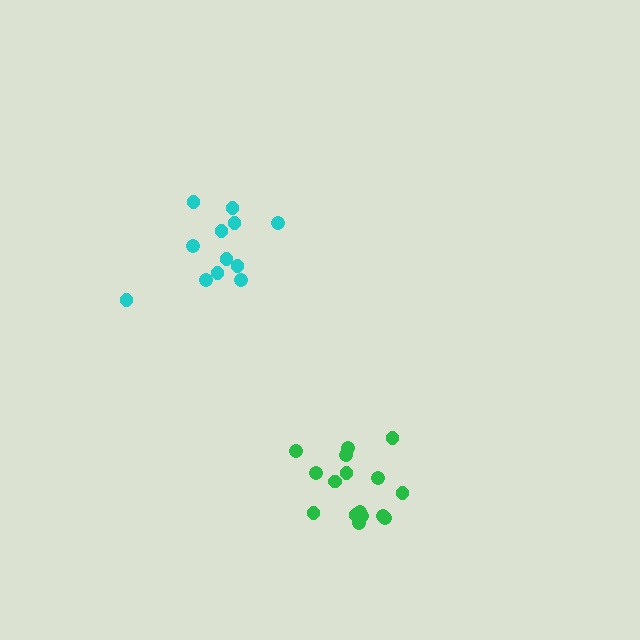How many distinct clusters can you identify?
There are 2 distinct clusters.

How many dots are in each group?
Group 1: 12 dots, Group 2: 16 dots (28 total).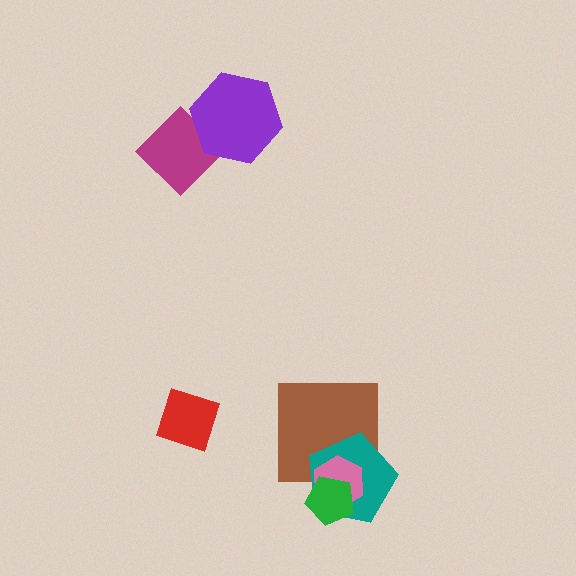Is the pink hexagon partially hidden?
Yes, it is partially covered by another shape.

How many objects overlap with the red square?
0 objects overlap with the red square.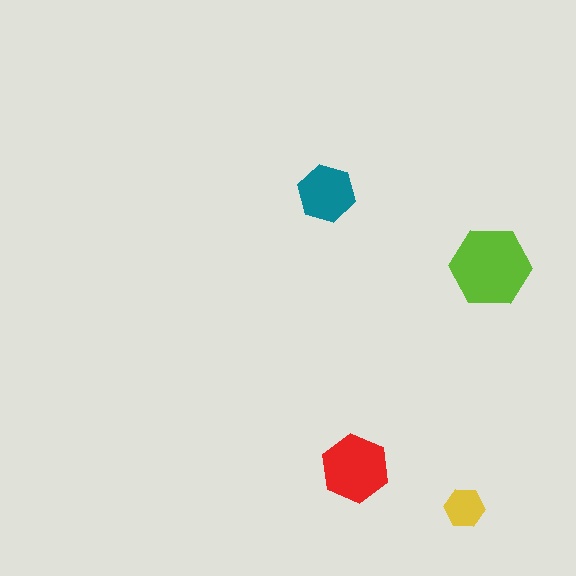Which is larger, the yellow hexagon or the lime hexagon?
The lime one.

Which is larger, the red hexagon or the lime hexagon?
The lime one.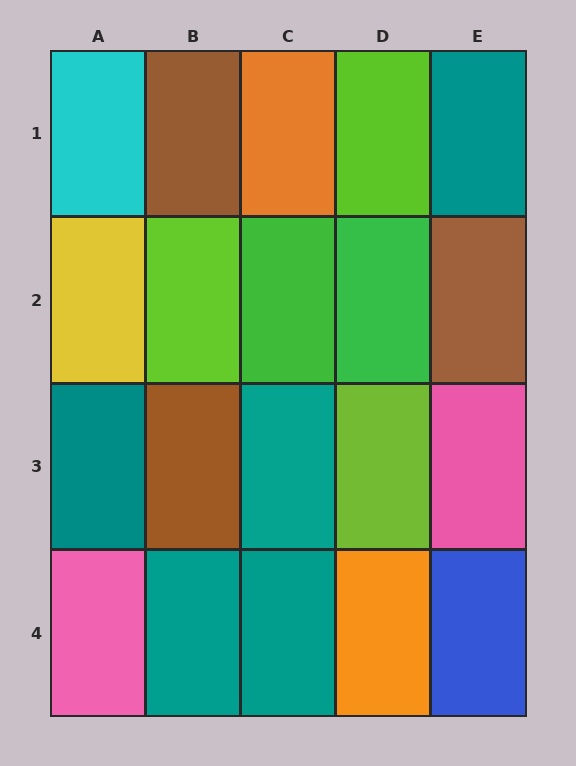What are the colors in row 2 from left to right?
Yellow, lime, green, green, brown.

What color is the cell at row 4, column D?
Orange.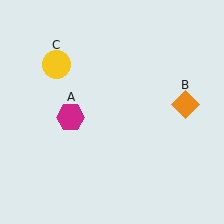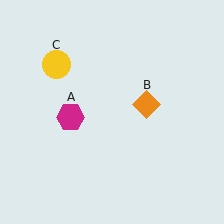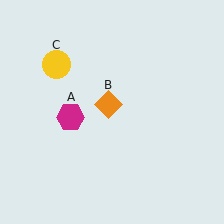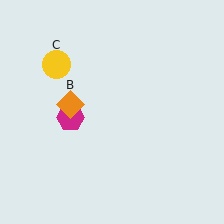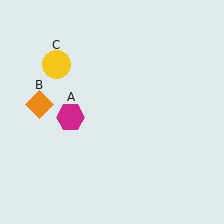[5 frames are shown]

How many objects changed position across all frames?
1 object changed position: orange diamond (object B).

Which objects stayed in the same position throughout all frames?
Magenta hexagon (object A) and yellow circle (object C) remained stationary.